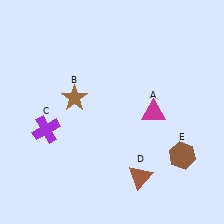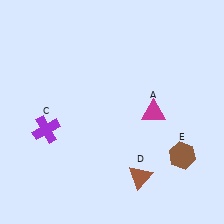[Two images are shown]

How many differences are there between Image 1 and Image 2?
There is 1 difference between the two images.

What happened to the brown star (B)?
The brown star (B) was removed in Image 2. It was in the top-left area of Image 1.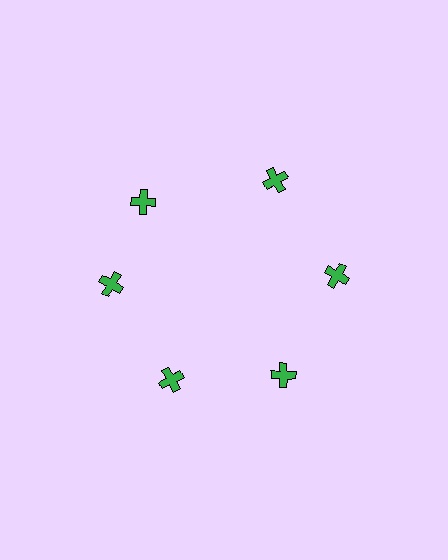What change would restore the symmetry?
The symmetry would be restored by rotating it back into even spacing with its neighbors so that all 6 crosses sit at equal angles and equal distance from the center.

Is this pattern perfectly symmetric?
No. The 6 green crosses are arranged in a ring, but one element near the 11 o'clock position is rotated out of alignment along the ring, breaking the 6-fold rotational symmetry.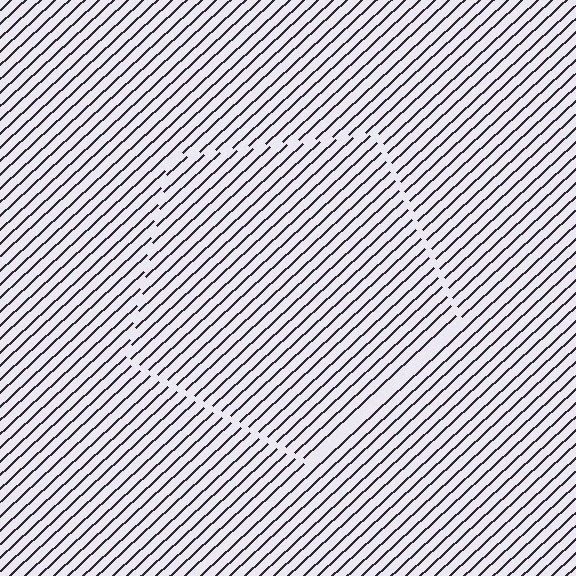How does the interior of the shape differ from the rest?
The interior of the shape contains the same grating, shifted by half a period — the contour is defined by the phase discontinuity where line-ends from the inner and outer gratings abut.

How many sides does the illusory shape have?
5 sides — the line-ends trace a pentagon.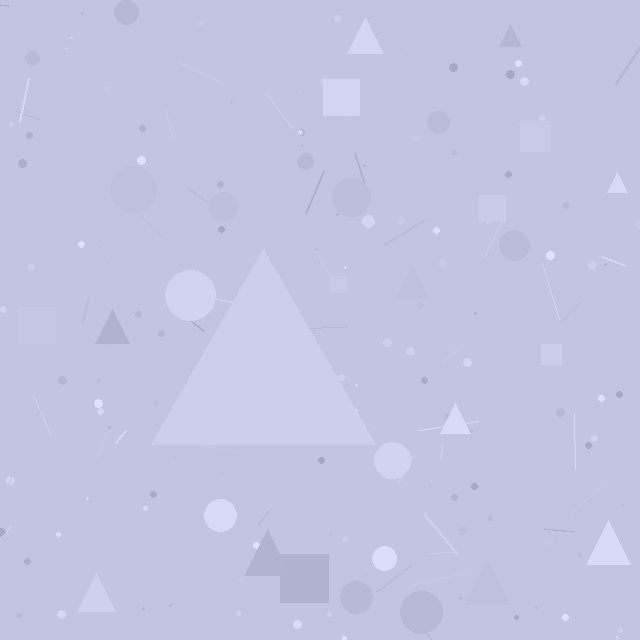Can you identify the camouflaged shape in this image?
The camouflaged shape is a triangle.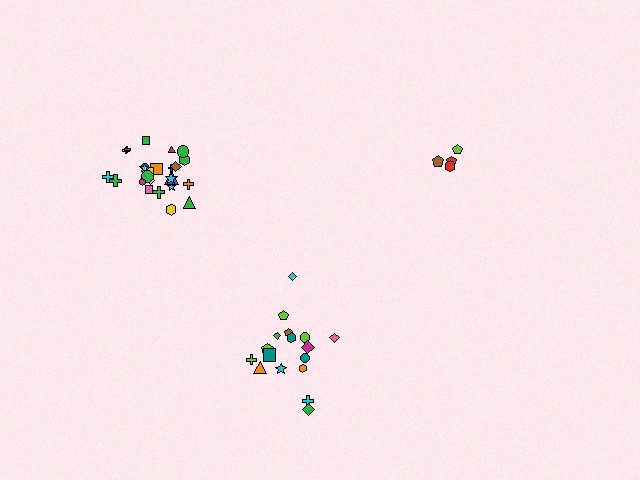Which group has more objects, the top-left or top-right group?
The top-left group.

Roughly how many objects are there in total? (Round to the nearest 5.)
Roughly 45 objects in total.